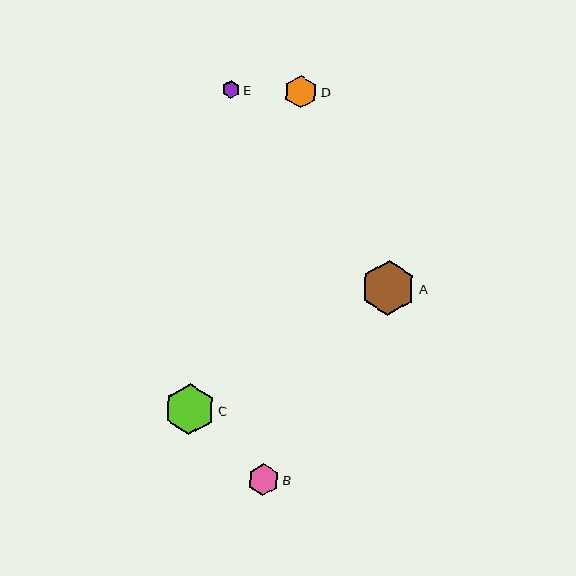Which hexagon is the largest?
Hexagon A is the largest with a size of approximately 55 pixels.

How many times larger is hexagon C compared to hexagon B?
Hexagon C is approximately 1.6 times the size of hexagon B.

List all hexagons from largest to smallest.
From largest to smallest: A, C, D, B, E.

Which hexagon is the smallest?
Hexagon E is the smallest with a size of approximately 18 pixels.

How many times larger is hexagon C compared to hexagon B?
Hexagon C is approximately 1.6 times the size of hexagon B.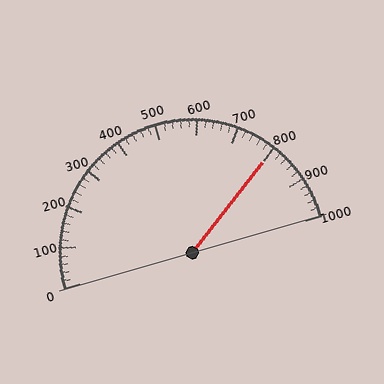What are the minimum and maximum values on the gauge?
The gauge ranges from 0 to 1000.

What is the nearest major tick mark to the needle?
The nearest major tick mark is 800.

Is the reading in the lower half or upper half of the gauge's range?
The reading is in the upper half of the range (0 to 1000).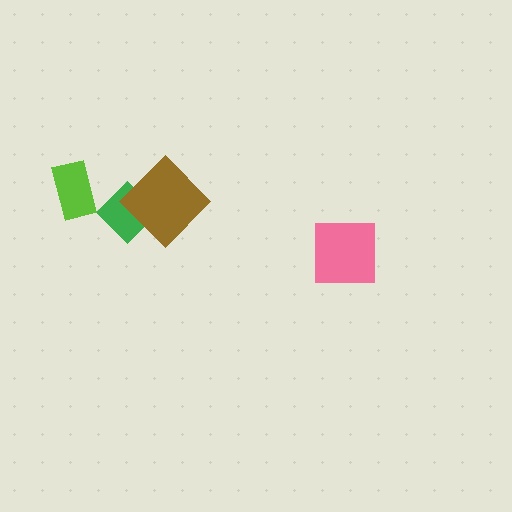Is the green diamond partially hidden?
Yes, it is partially covered by another shape.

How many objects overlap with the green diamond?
1 object overlaps with the green diamond.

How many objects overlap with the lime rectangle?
0 objects overlap with the lime rectangle.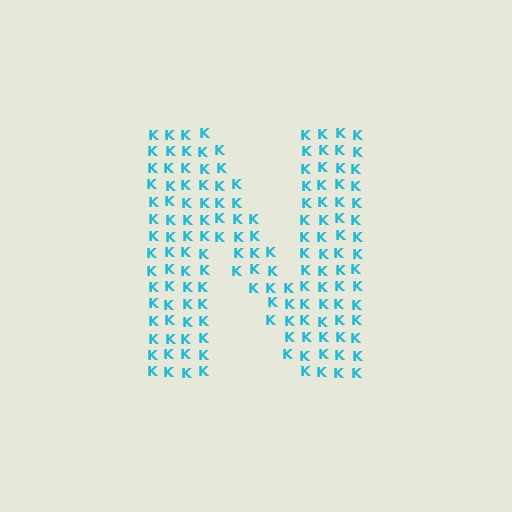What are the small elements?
The small elements are letter K's.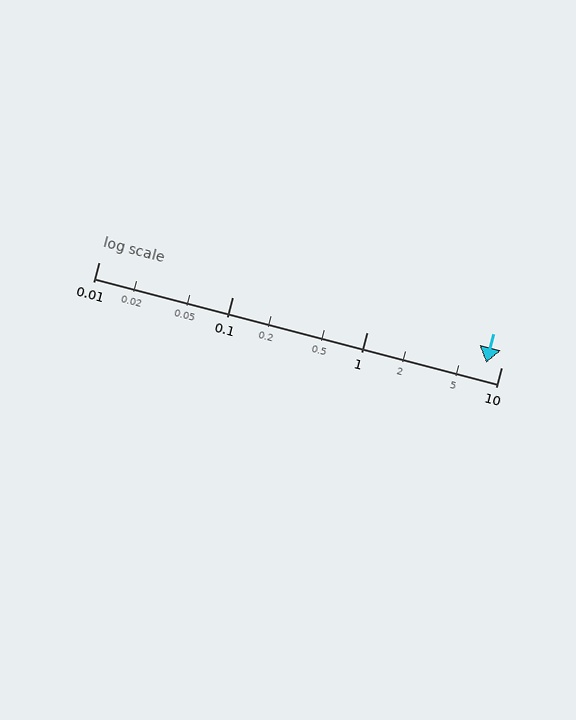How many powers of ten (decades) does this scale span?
The scale spans 3 decades, from 0.01 to 10.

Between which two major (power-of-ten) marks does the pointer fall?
The pointer is between 1 and 10.